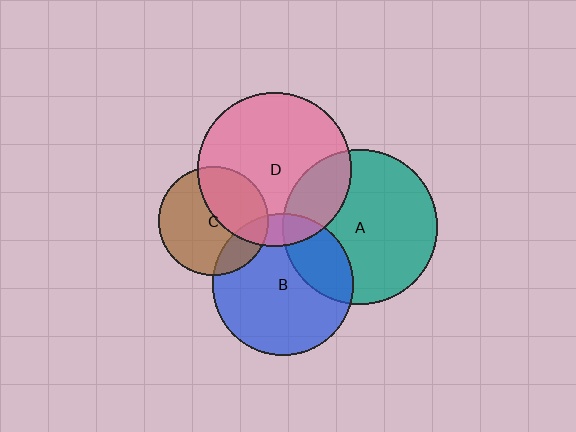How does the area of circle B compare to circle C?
Approximately 1.7 times.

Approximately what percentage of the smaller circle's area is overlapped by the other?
Approximately 40%.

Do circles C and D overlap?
Yes.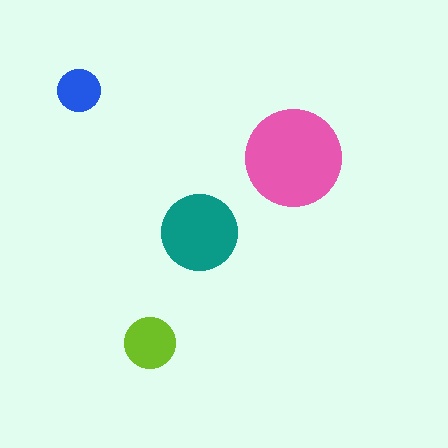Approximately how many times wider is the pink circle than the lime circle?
About 2 times wider.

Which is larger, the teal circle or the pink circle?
The pink one.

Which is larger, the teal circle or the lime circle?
The teal one.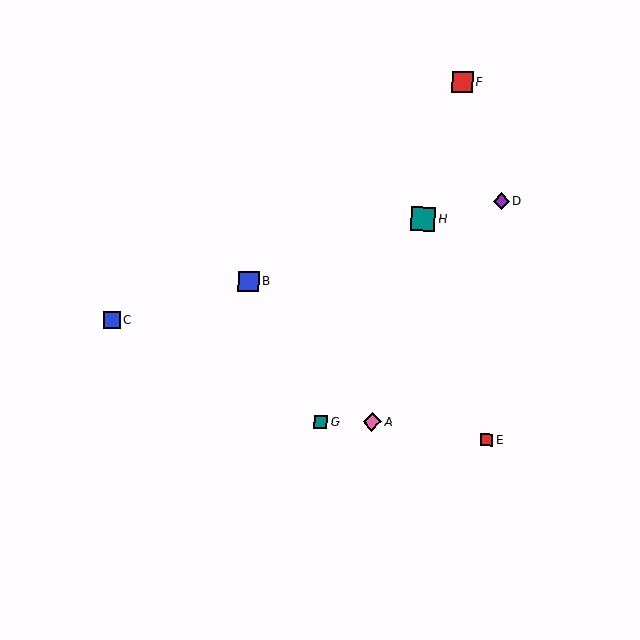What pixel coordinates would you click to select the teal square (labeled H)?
Click at (423, 219) to select the teal square H.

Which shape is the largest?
The teal square (labeled H) is the largest.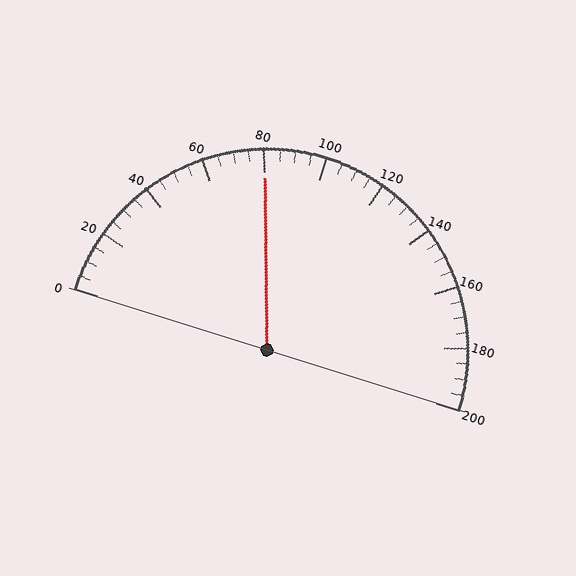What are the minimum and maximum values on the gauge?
The gauge ranges from 0 to 200.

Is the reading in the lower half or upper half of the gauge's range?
The reading is in the lower half of the range (0 to 200).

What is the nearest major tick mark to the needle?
The nearest major tick mark is 80.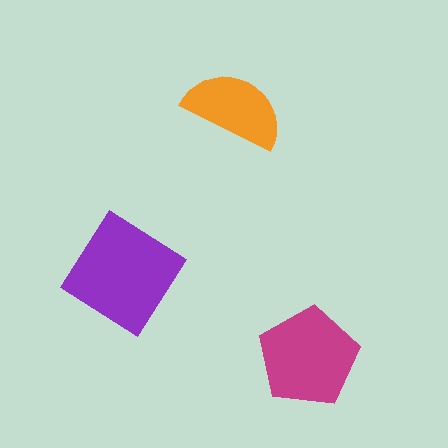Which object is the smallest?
The orange semicircle.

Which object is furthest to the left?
The purple diamond is leftmost.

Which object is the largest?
The purple diamond.